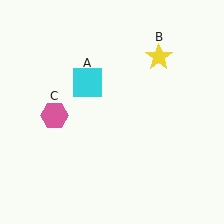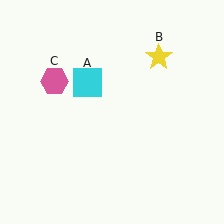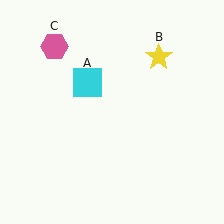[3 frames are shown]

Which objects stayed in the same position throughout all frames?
Cyan square (object A) and yellow star (object B) remained stationary.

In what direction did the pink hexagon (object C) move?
The pink hexagon (object C) moved up.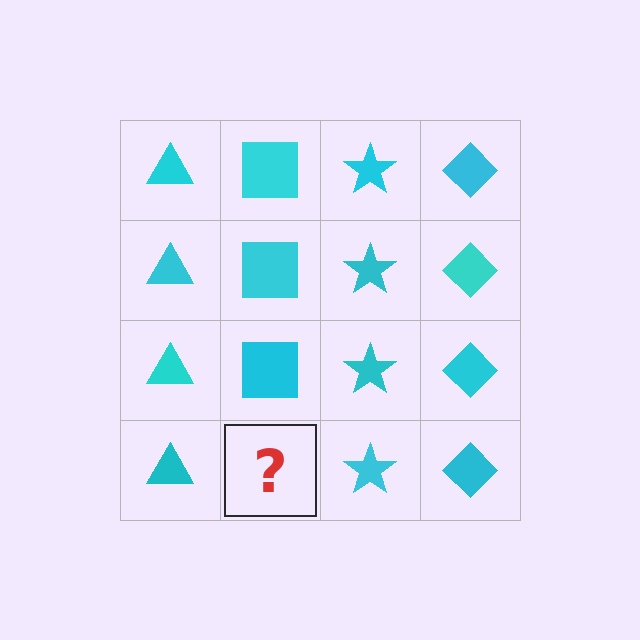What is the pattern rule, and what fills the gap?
The rule is that each column has a consistent shape. The gap should be filled with a cyan square.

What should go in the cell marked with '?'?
The missing cell should contain a cyan square.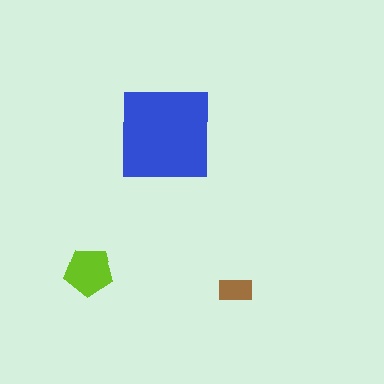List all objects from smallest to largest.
The brown rectangle, the lime pentagon, the blue square.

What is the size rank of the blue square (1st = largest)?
1st.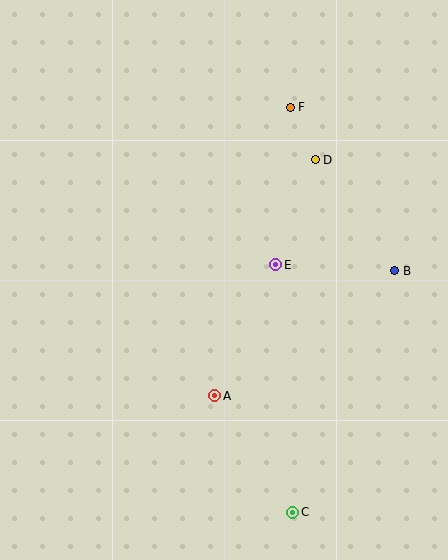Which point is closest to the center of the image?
Point E at (276, 265) is closest to the center.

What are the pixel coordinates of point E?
Point E is at (276, 265).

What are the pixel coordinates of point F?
Point F is at (290, 107).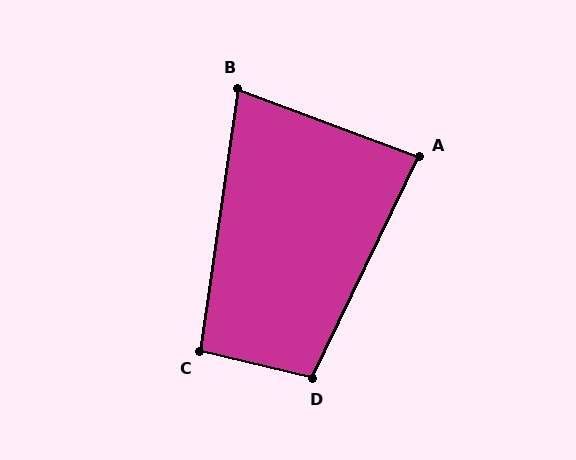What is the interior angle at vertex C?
Approximately 95 degrees (obtuse).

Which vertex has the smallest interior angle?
B, at approximately 78 degrees.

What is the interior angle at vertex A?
Approximately 85 degrees (acute).